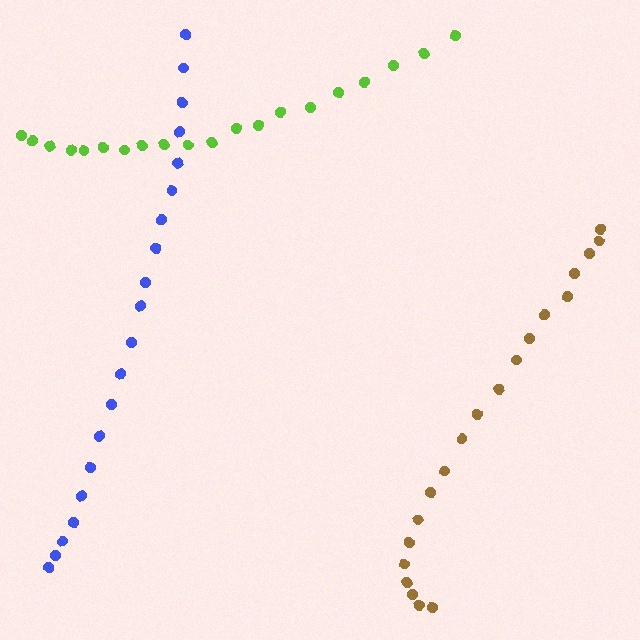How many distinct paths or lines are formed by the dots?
There are 3 distinct paths.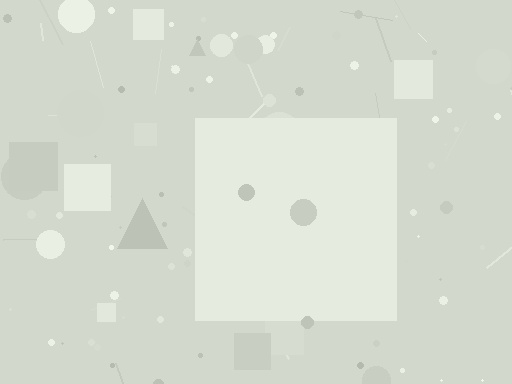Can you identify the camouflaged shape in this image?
The camouflaged shape is a square.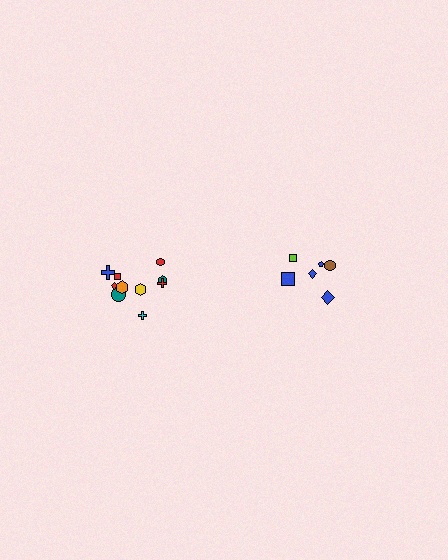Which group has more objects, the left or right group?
The left group.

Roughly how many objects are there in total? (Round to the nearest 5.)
Roughly 15 objects in total.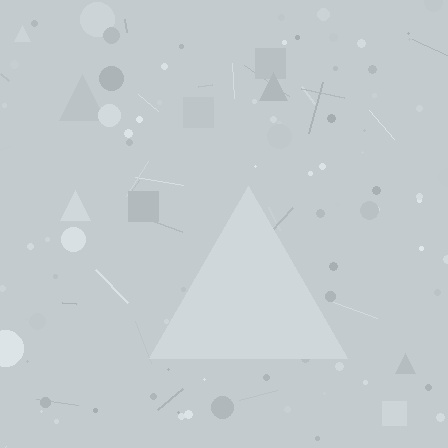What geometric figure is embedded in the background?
A triangle is embedded in the background.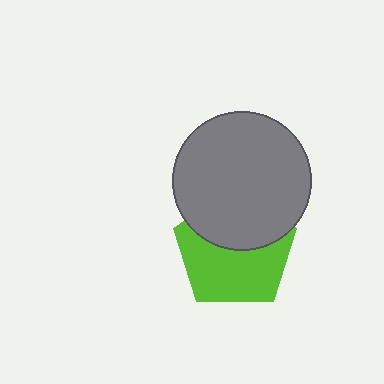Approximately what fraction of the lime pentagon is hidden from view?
Roughly 42% of the lime pentagon is hidden behind the gray circle.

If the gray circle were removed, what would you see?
You would see the complete lime pentagon.